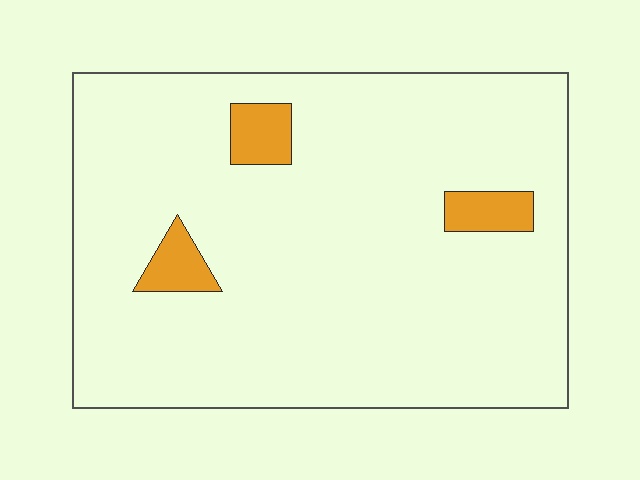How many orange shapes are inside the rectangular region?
3.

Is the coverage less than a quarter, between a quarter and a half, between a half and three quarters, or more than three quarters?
Less than a quarter.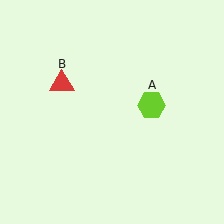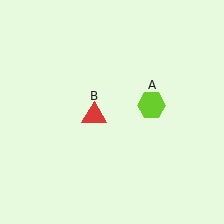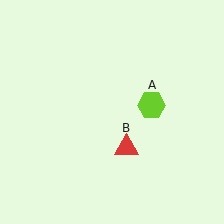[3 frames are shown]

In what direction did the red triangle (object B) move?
The red triangle (object B) moved down and to the right.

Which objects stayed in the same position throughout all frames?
Lime hexagon (object A) remained stationary.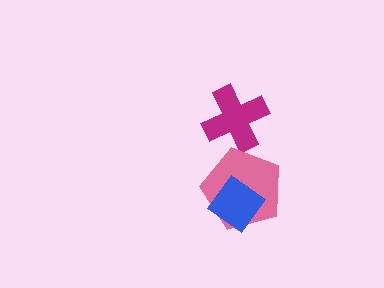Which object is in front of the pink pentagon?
The blue diamond is in front of the pink pentagon.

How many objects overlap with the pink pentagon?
1 object overlaps with the pink pentagon.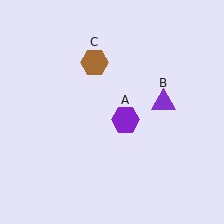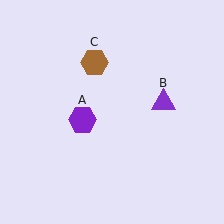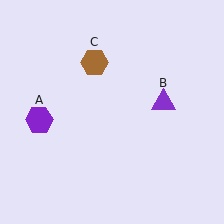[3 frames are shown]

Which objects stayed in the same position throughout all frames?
Purple triangle (object B) and brown hexagon (object C) remained stationary.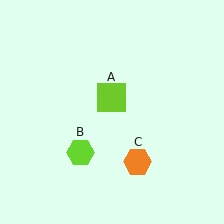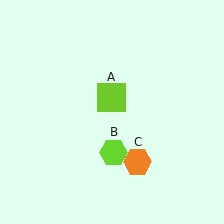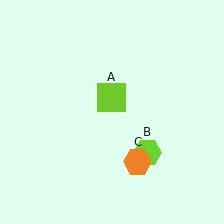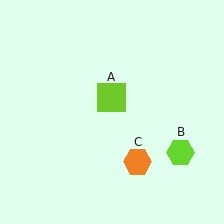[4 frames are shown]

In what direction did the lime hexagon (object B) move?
The lime hexagon (object B) moved right.